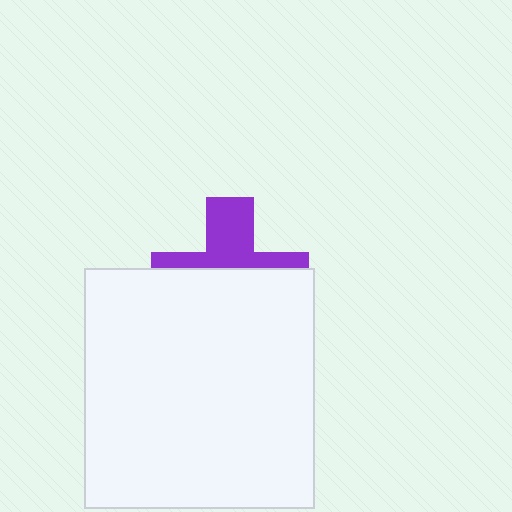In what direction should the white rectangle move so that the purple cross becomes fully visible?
The white rectangle should move down. That is the shortest direction to clear the overlap and leave the purple cross fully visible.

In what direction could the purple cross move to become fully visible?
The purple cross could move up. That would shift it out from behind the white rectangle entirely.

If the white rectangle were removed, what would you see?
You would see the complete purple cross.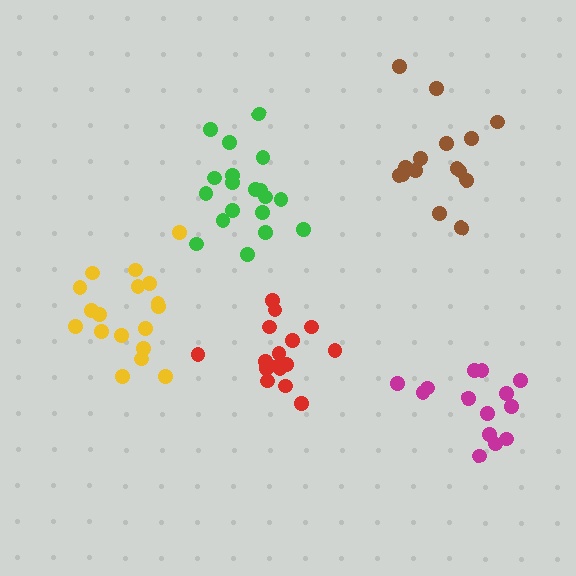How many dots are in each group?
Group 1: 19 dots, Group 2: 15 dots, Group 3: 16 dots, Group 4: 14 dots, Group 5: 18 dots (82 total).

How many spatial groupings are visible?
There are 5 spatial groupings.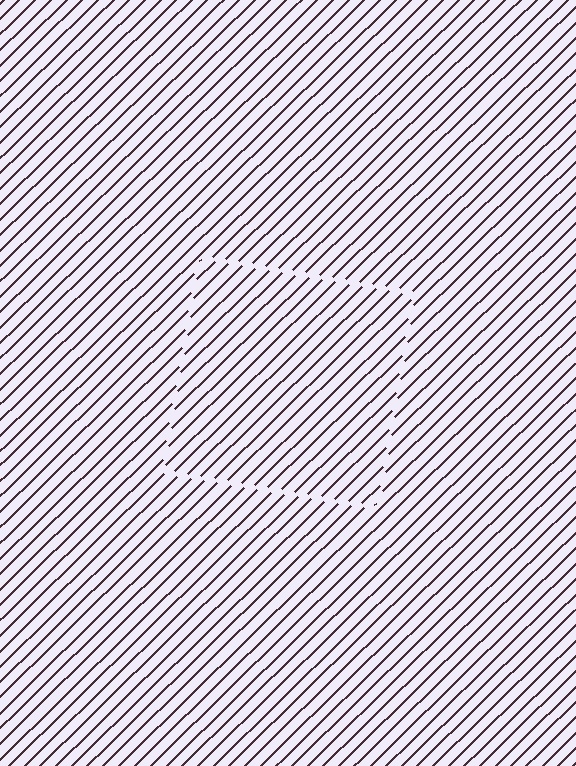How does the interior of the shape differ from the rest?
The interior of the shape contains the same grating, shifted by half a period — the contour is defined by the phase discontinuity where line-ends from the inner and outer gratings abut.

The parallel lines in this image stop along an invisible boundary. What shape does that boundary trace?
An illusory square. The interior of the shape contains the same grating, shifted by half a period — the contour is defined by the phase discontinuity where line-ends from the inner and outer gratings abut.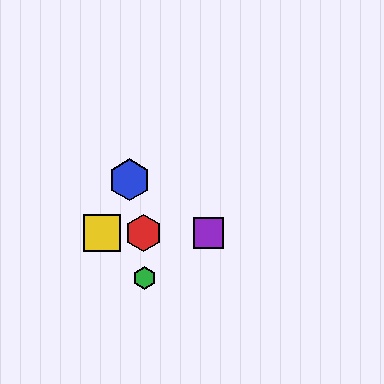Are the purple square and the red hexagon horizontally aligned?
Yes, both are at y≈233.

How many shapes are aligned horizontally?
3 shapes (the red hexagon, the yellow square, the purple square) are aligned horizontally.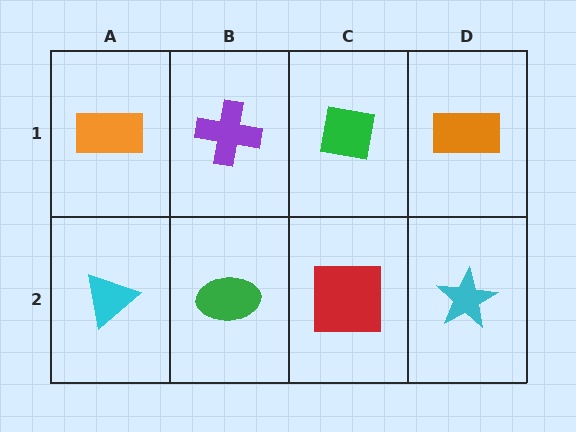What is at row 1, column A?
An orange rectangle.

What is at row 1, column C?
A green square.